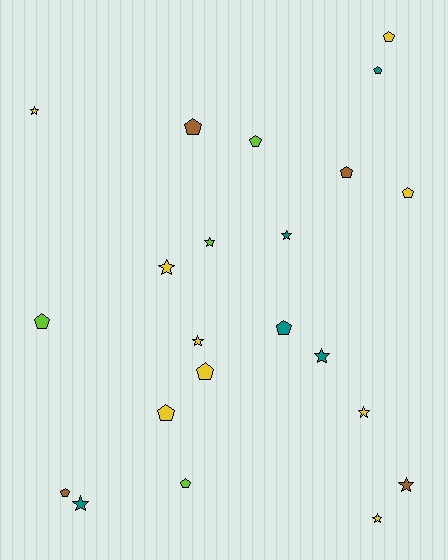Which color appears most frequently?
Yellow, with 9 objects.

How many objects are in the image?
There are 22 objects.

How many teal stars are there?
There are 3 teal stars.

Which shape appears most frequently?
Pentagon, with 12 objects.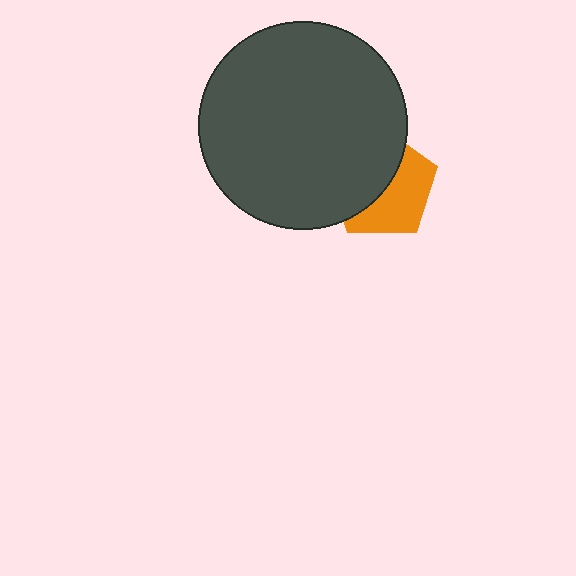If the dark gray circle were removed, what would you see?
You would see the complete orange pentagon.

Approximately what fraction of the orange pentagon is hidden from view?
Roughly 51% of the orange pentagon is hidden behind the dark gray circle.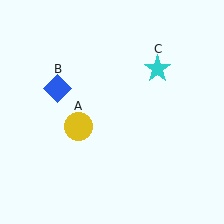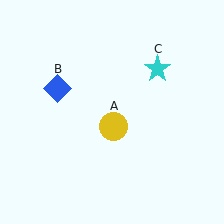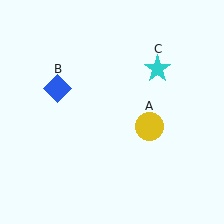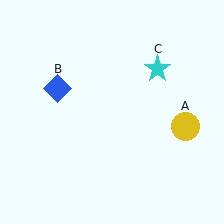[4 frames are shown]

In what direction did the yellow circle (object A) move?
The yellow circle (object A) moved right.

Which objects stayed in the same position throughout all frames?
Blue diamond (object B) and cyan star (object C) remained stationary.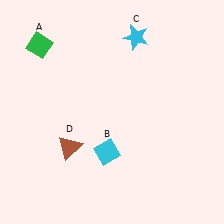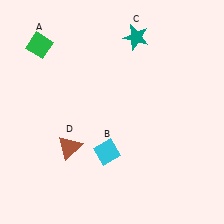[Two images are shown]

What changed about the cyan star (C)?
In Image 1, C is cyan. In Image 2, it changed to teal.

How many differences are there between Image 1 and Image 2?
There is 1 difference between the two images.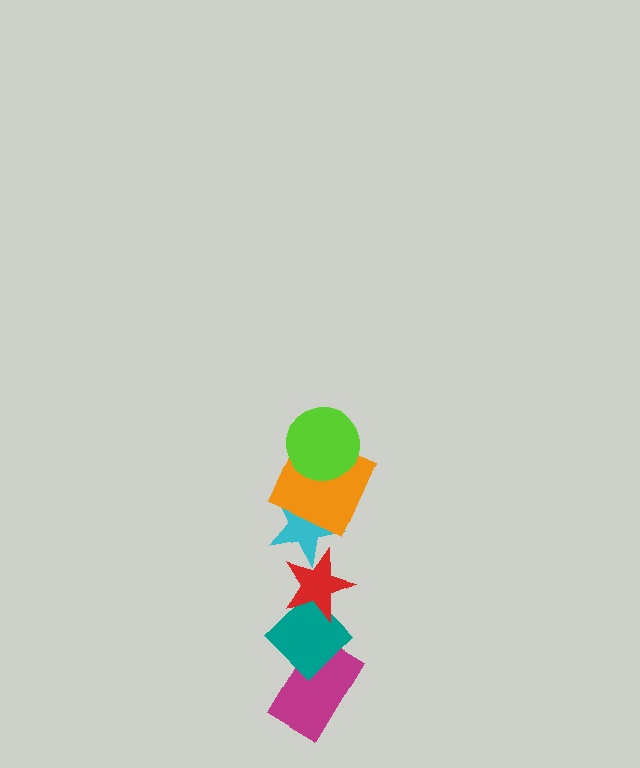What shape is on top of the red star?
The cyan star is on top of the red star.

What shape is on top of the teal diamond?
The red star is on top of the teal diamond.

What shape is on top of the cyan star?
The orange square is on top of the cyan star.